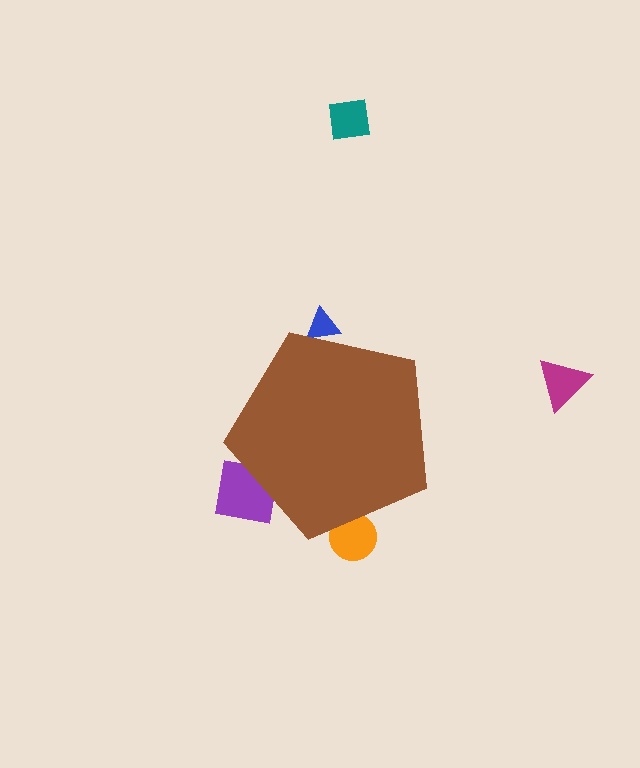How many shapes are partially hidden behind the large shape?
3 shapes are partially hidden.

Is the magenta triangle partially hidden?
No, the magenta triangle is fully visible.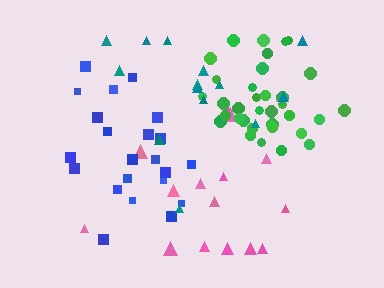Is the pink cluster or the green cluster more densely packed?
Green.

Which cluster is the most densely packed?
Green.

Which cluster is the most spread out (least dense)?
Teal.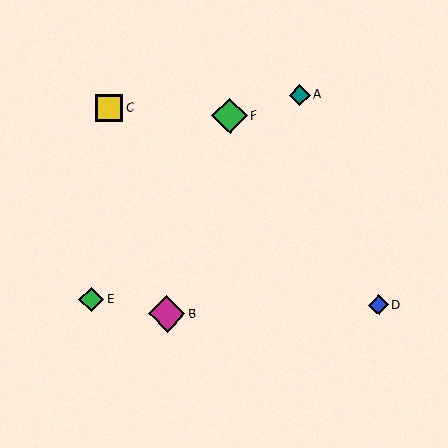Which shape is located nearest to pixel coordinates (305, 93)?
The teal diamond (labeled A) at (300, 95) is nearest to that location.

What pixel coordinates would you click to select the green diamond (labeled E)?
Click at (91, 300) to select the green diamond E.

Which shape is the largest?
The magenta diamond (labeled B) is the largest.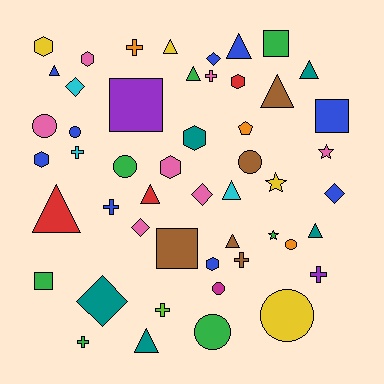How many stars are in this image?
There are 3 stars.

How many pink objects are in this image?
There are 7 pink objects.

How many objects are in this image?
There are 50 objects.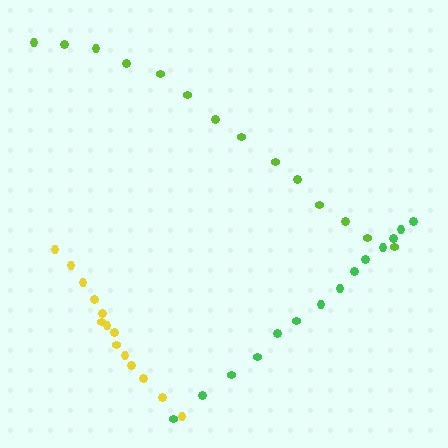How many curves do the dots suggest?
There are 3 distinct paths.